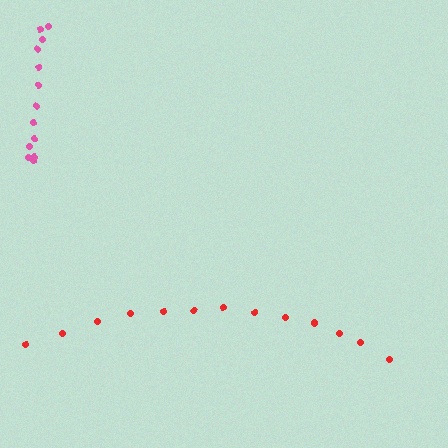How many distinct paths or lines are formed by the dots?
There are 2 distinct paths.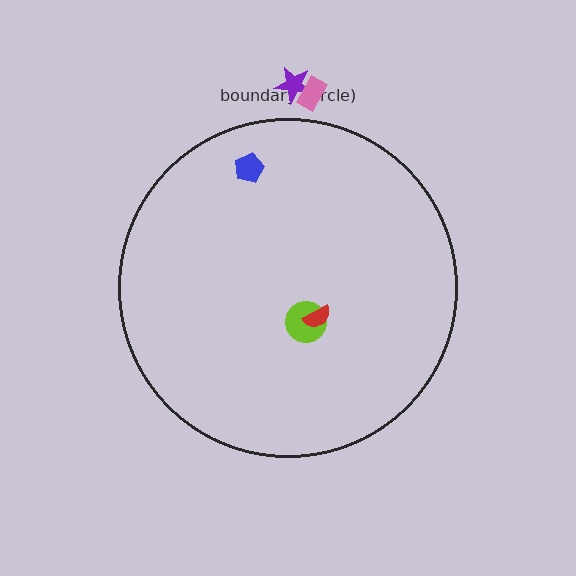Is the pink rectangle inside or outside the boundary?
Outside.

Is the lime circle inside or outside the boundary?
Inside.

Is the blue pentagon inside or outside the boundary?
Inside.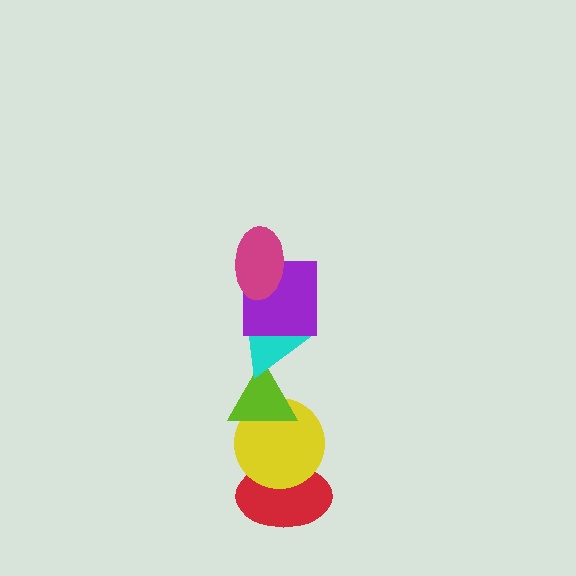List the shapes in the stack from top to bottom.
From top to bottom: the magenta ellipse, the purple square, the cyan triangle, the lime triangle, the yellow circle, the red ellipse.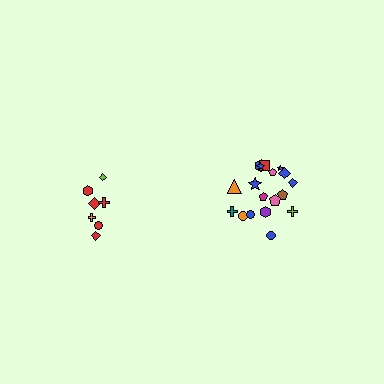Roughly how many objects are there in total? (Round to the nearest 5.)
Roughly 25 objects in total.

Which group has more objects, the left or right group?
The right group.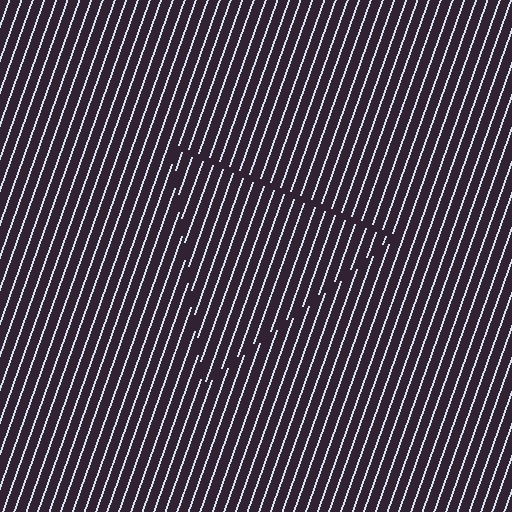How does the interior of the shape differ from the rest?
The interior of the shape contains the same grating, shifted by half a period — the contour is defined by the phase discontinuity where line-ends from the inner and outer gratings abut.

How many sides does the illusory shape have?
3 sides — the line-ends trace a triangle.